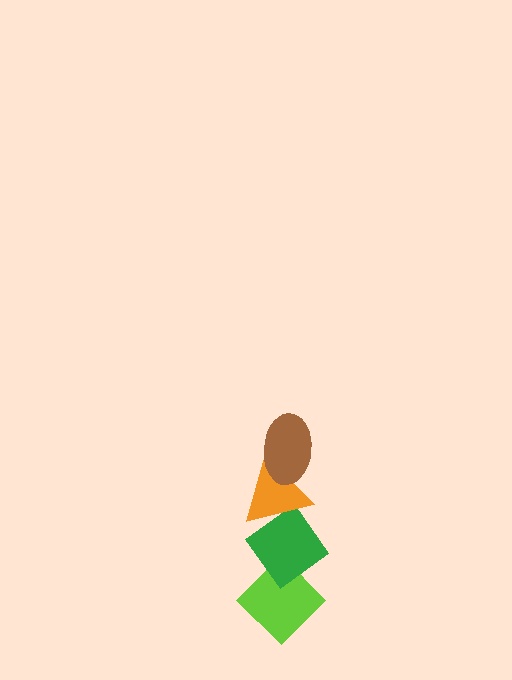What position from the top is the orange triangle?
The orange triangle is 2nd from the top.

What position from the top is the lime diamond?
The lime diamond is 4th from the top.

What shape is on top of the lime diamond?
The green diamond is on top of the lime diamond.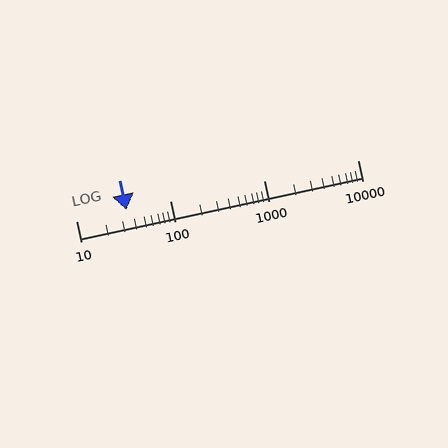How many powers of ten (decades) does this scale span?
The scale spans 3 decades, from 10 to 10000.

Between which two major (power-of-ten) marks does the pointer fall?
The pointer is between 10 and 100.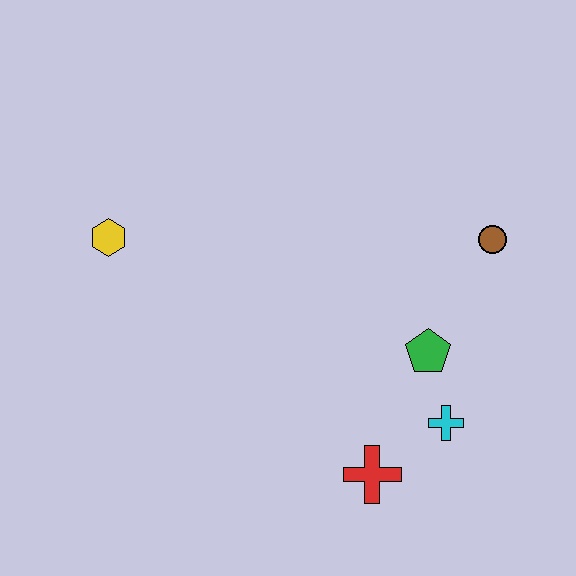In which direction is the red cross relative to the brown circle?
The red cross is below the brown circle.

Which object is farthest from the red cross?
The yellow hexagon is farthest from the red cross.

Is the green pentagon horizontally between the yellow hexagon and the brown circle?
Yes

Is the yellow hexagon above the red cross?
Yes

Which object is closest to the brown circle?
The green pentagon is closest to the brown circle.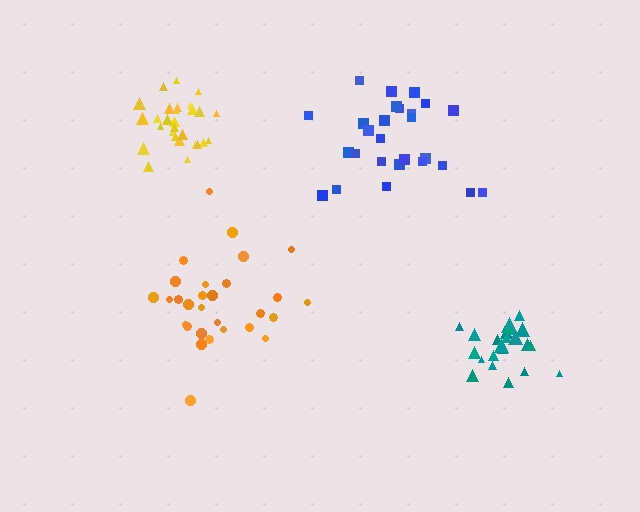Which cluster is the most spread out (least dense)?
Blue.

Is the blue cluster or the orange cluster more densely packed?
Orange.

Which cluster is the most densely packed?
Yellow.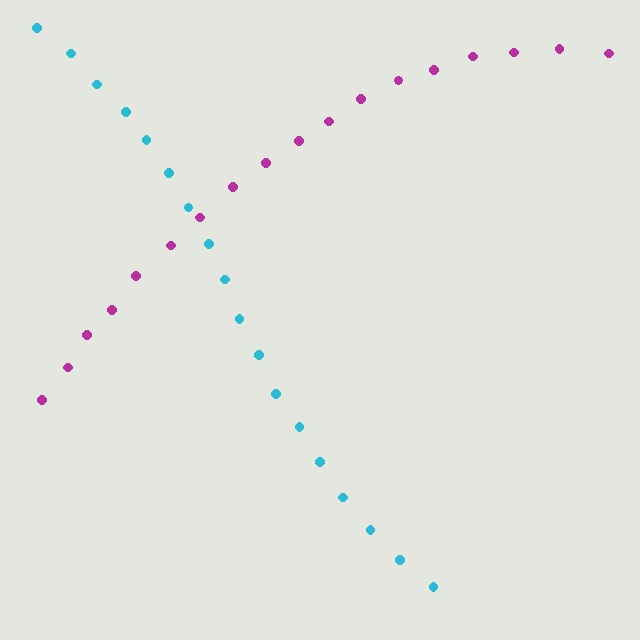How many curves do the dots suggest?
There are 2 distinct paths.